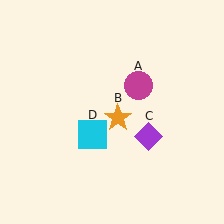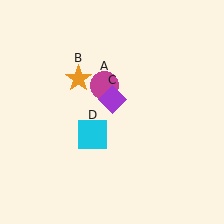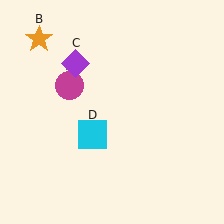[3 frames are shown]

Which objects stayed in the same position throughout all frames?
Cyan square (object D) remained stationary.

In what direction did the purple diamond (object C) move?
The purple diamond (object C) moved up and to the left.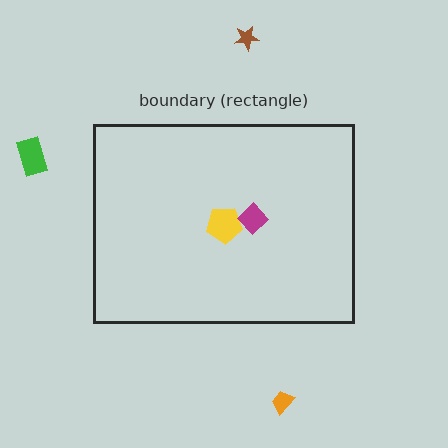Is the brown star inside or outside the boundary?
Outside.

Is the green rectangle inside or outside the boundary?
Outside.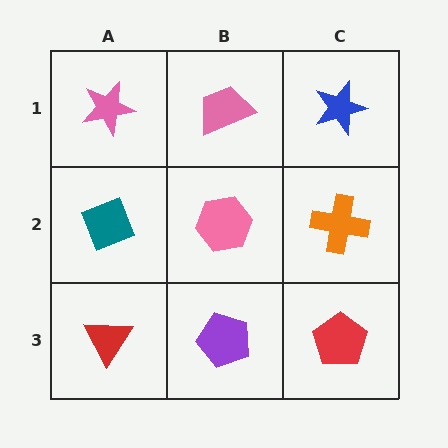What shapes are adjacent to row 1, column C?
An orange cross (row 2, column C), a pink trapezoid (row 1, column B).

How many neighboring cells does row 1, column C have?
2.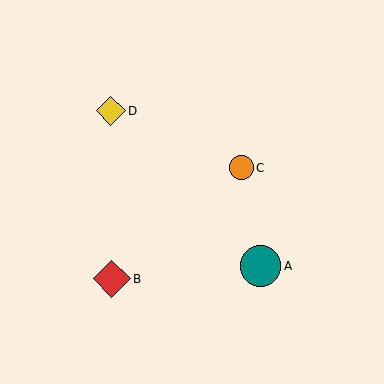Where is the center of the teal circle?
The center of the teal circle is at (261, 266).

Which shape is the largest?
The teal circle (labeled A) is the largest.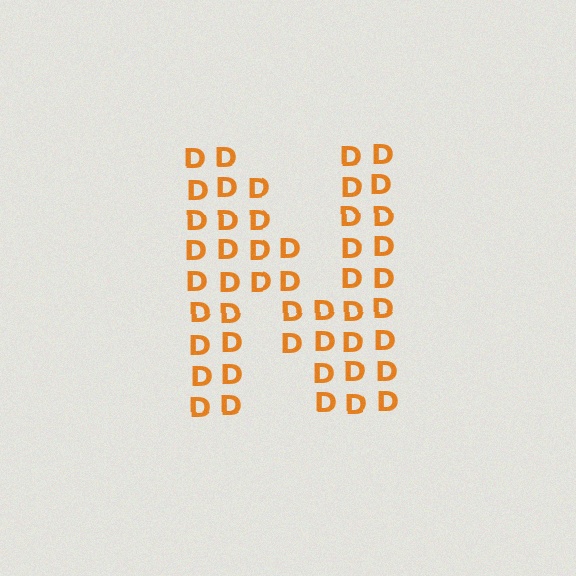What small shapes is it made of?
It is made of small letter D's.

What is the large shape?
The large shape is the letter N.